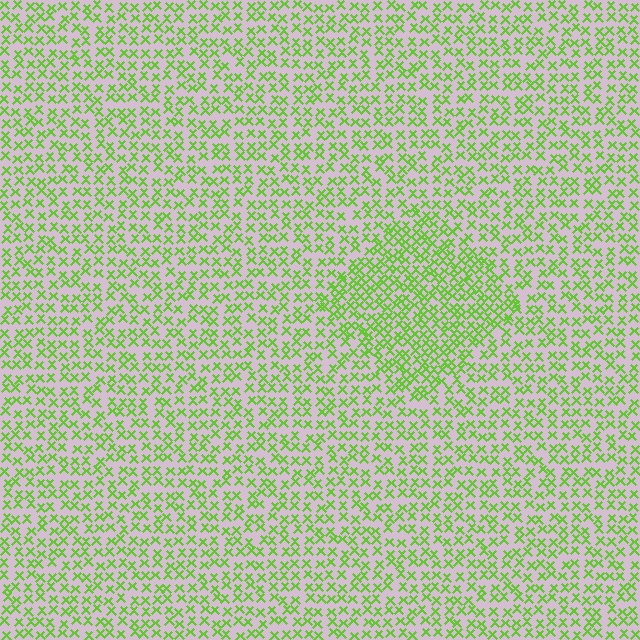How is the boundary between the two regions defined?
The boundary is defined by a change in element density (approximately 1.6x ratio). All elements are the same color, size, and shape.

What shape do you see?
I see a diamond.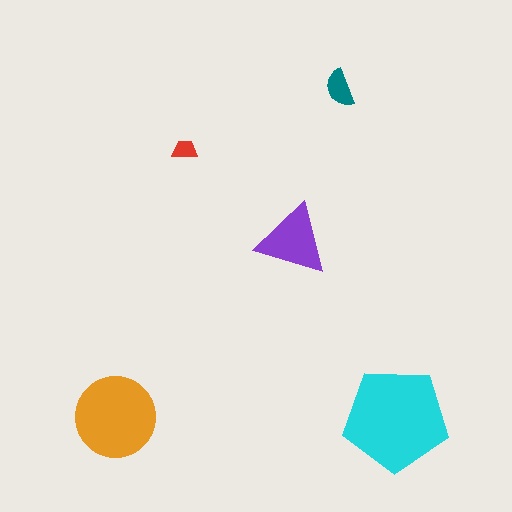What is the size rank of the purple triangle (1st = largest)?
3rd.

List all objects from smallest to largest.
The red trapezoid, the teal semicircle, the purple triangle, the orange circle, the cyan pentagon.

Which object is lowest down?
The cyan pentagon is bottommost.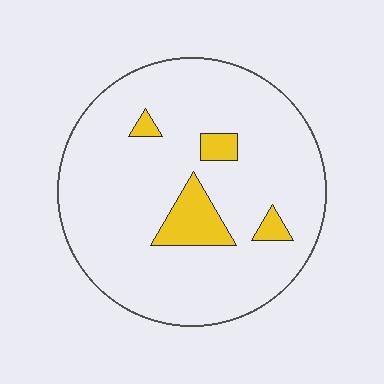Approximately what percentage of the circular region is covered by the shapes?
Approximately 10%.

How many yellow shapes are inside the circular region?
4.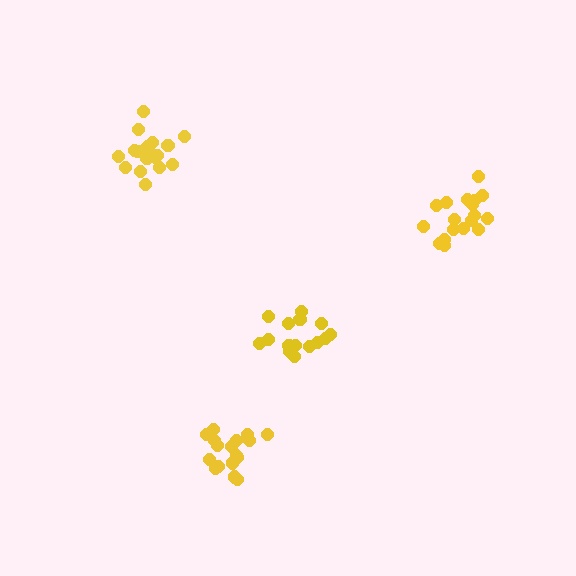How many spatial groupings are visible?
There are 4 spatial groupings.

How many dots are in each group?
Group 1: 15 dots, Group 2: 18 dots, Group 3: 18 dots, Group 4: 19 dots (70 total).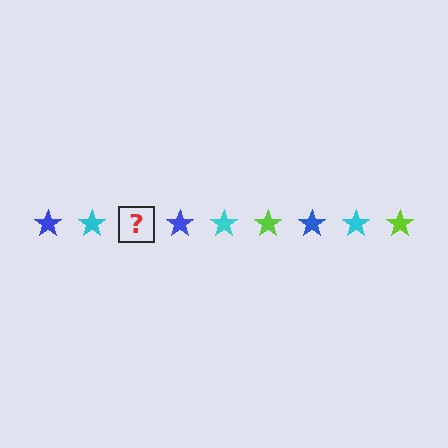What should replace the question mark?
The question mark should be replaced with a lime star.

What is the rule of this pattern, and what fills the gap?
The rule is that the pattern cycles through blue, cyan, lime stars. The gap should be filled with a lime star.